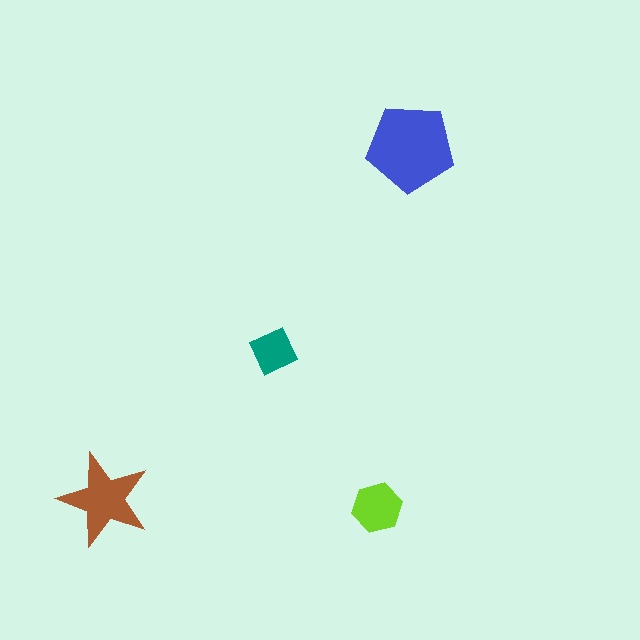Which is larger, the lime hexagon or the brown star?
The brown star.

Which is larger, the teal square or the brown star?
The brown star.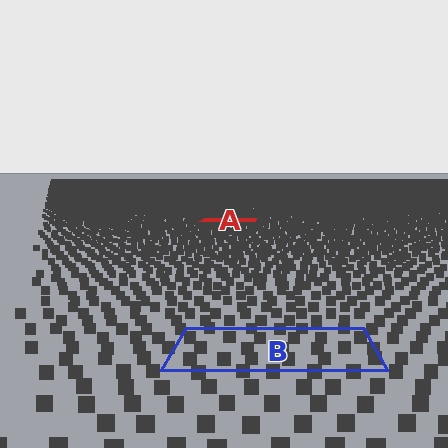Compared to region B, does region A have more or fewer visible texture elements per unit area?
Region A has more texture elements per unit area — they are packed more densely because it is farther away.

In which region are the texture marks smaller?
The texture marks are smaller in region A, because it is farther away.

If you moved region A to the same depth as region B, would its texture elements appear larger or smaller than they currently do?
They would appear larger. At a closer depth, the same texture elements are projected at a bigger on-screen size.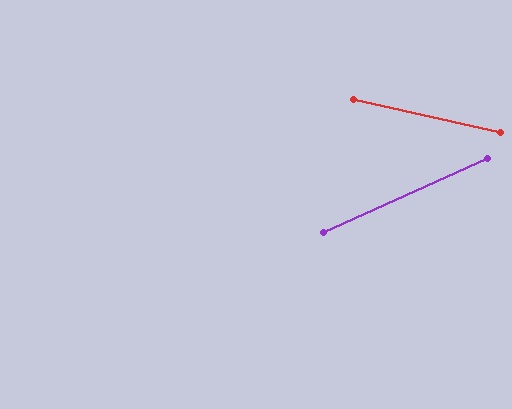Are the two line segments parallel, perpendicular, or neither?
Neither parallel nor perpendicular — they differ by about 37°.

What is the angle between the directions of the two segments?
Approximately 37 degrees.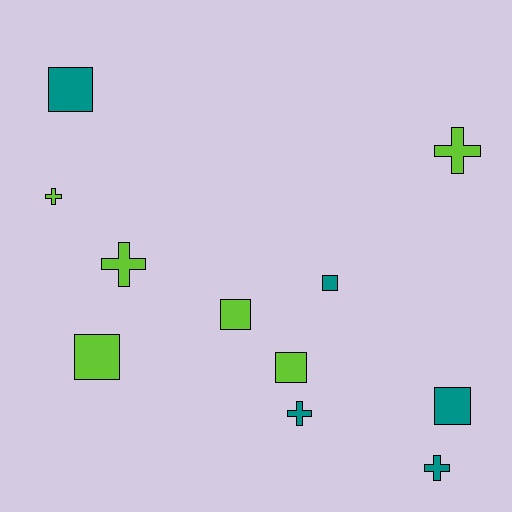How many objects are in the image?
There are 11 objects.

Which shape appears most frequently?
Square, with 6 objects.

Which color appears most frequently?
Lime, with 6 objects.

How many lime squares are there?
There are 3 lime squares.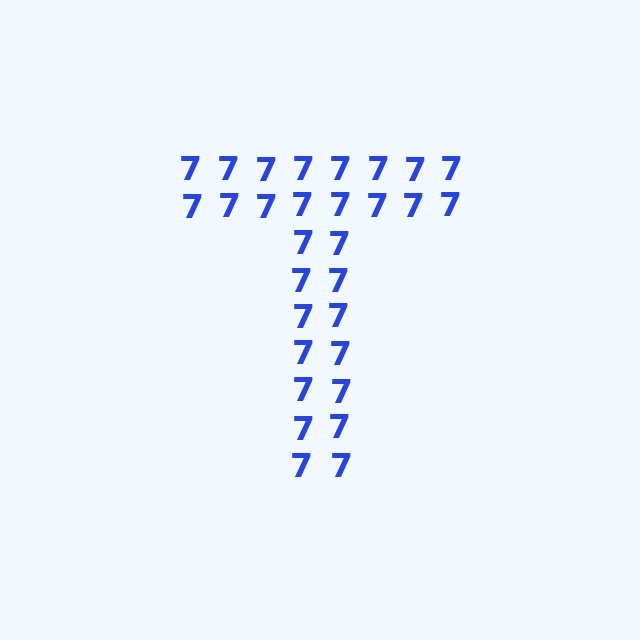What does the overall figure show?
The overall figure shows the letter T.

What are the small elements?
The small elements are digit 7's.